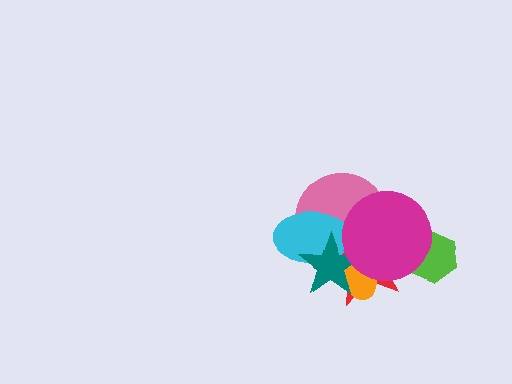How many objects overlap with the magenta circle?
6 objects overlap with the magenta circle.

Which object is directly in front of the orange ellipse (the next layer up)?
The teal star is directly in front of the orange ellipse.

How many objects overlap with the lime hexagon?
1 object overlaps with the lime hexagon.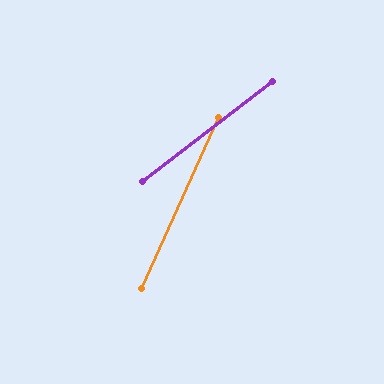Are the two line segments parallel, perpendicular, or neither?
Neither parallel nor perpendicular — they differ by about 28°.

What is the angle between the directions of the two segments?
Approximately 28 degrees.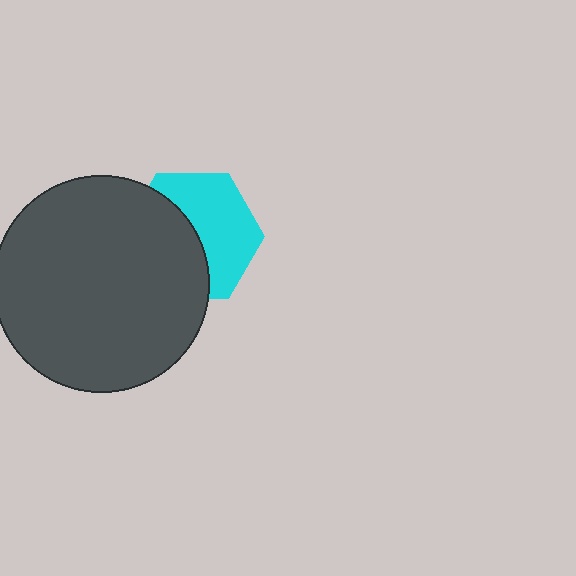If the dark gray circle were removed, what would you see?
You would see the complete cyan hexagon.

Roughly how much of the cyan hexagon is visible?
About half of it is visible (roughly 52%).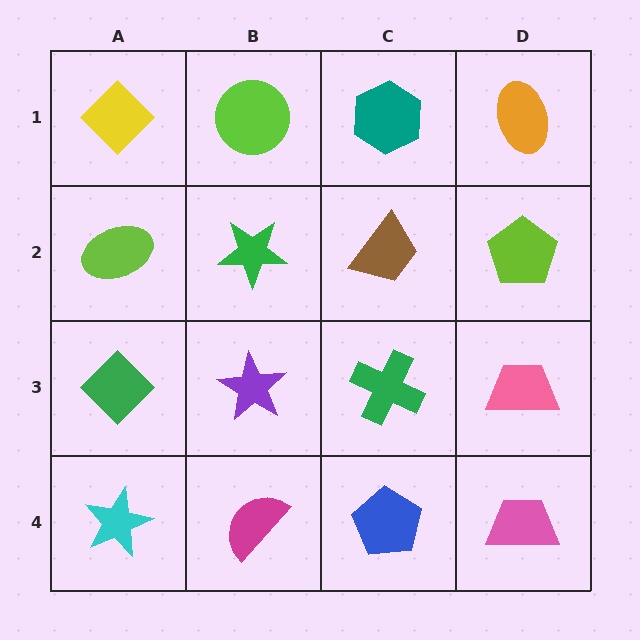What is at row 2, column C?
A brown trapezoid.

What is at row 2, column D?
A lime pentagon.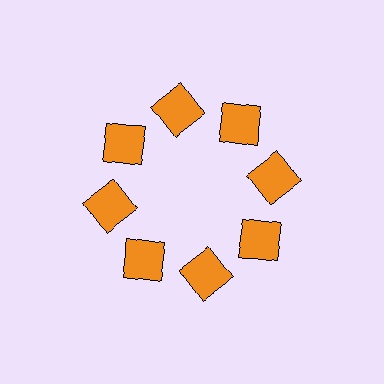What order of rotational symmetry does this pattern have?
This pattern has 8-fold rotational symmetry.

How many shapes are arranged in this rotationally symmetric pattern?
There are 8 shapes, arranged in 8 groups of 1.